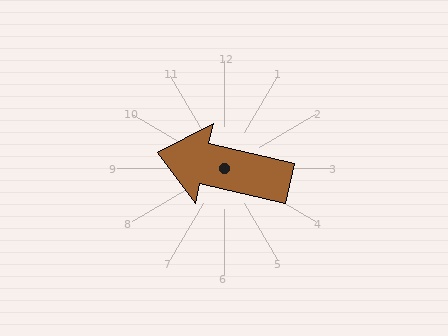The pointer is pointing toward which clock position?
Roughly 9 o'clock.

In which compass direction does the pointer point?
West.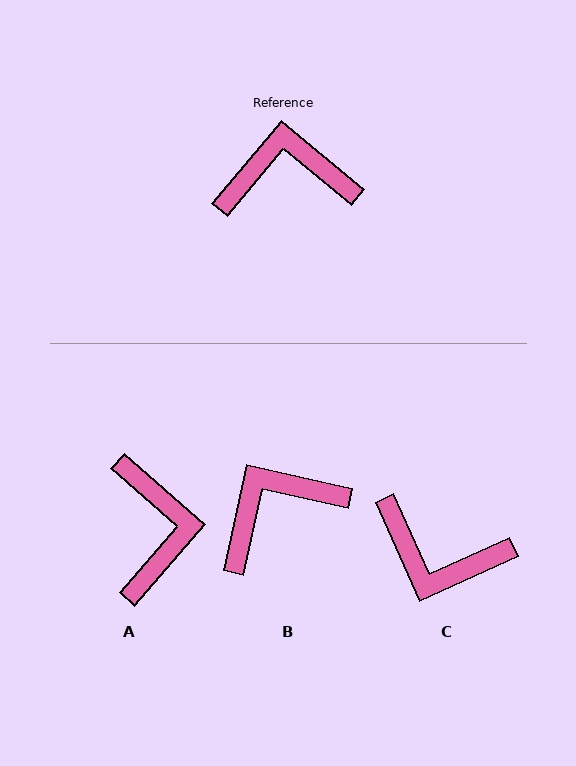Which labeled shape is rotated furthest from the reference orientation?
C, about 154 degrees away.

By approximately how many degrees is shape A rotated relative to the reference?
Approximately 91 degrees clockwise.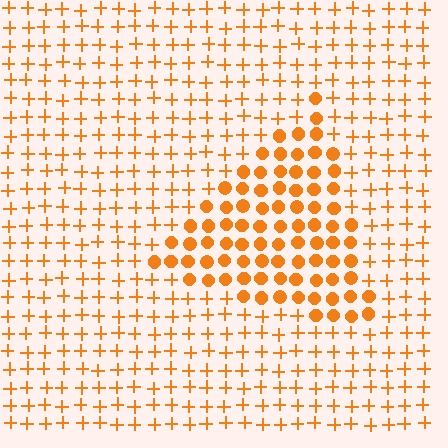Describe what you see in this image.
The image is filled with small orange elements arranged in a uniform grid. A triangle-shaped region contains circles, while the surrounding area contains plus signs. The boundary is defined purely by the change in element shape.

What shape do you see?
I see a triangle.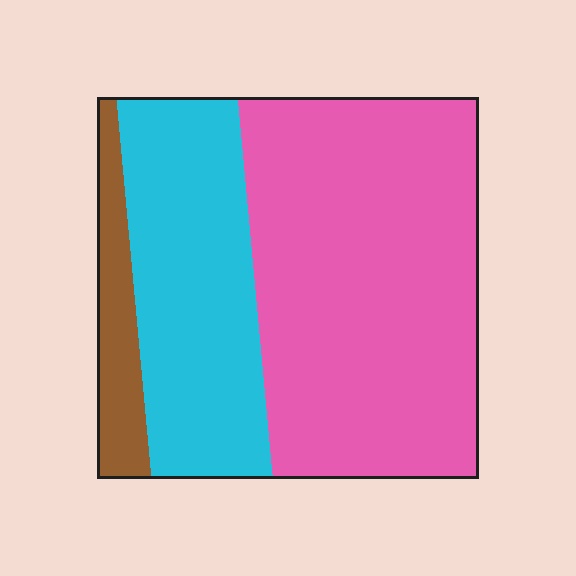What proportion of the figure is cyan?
Cyan covers about 30% of the figure.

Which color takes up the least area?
Brown, at roughly 10%.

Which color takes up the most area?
Pink, at roughly 60%.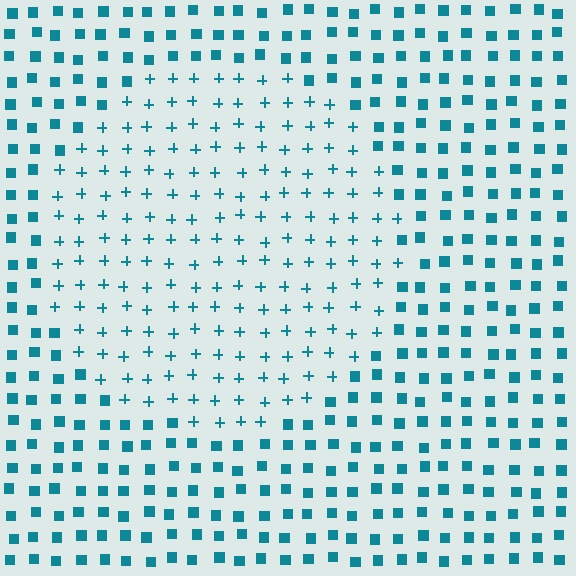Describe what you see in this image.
The image is filled with small teal elements arranged in a uniform grid. A circle-shaped region contains plus signs, while the surrounding area contains squares. The boundary is defined purely by the change in element shape.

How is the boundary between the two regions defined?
The boundary is defined by a change in element shape: plus signs inside vs. squares outside. All elements share the same color and spacing.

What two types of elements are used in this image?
The image uses plus signs inside the circle region and squares outside it.